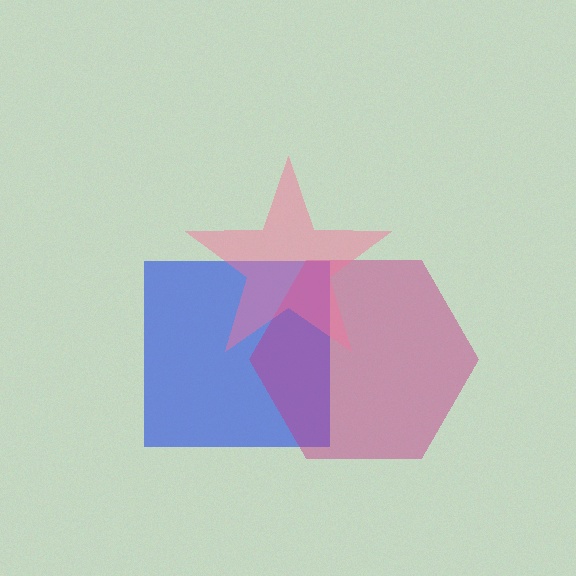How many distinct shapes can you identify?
There are 3 distinct shapes: a blue square, a magenta hexagon, a pink star.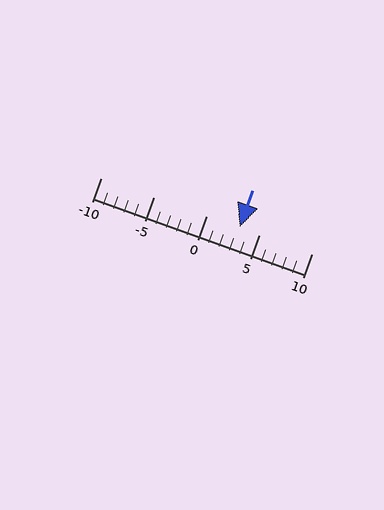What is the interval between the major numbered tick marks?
The major tick marks are spaced 5 units apart.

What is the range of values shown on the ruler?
The ruler shows values from -10 to 10.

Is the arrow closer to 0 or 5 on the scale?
The arrow is closer to 5.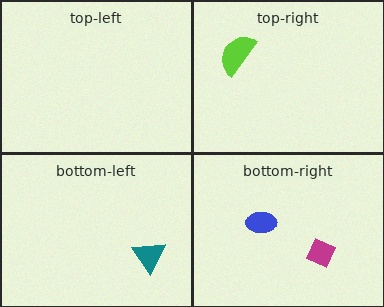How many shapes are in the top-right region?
1.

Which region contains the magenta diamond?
The bottom-right region.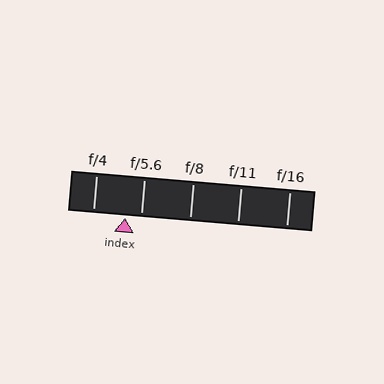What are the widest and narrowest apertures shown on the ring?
The widest aperture shown is f/4 and the narrowest is f/16.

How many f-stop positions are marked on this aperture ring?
There are 5 f-stop positions marked.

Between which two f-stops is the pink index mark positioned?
The index mark is between f/4 and f/5.6.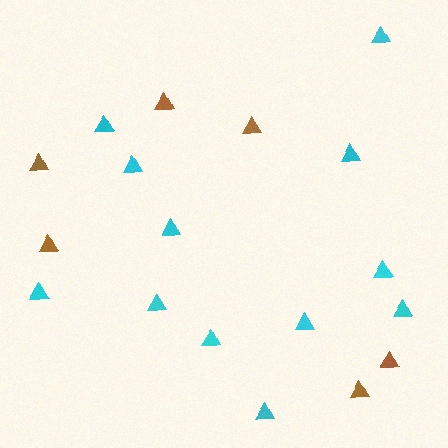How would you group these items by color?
There are 2 groups: one group of brown triangles (6) and one group of cyan triangles (12).